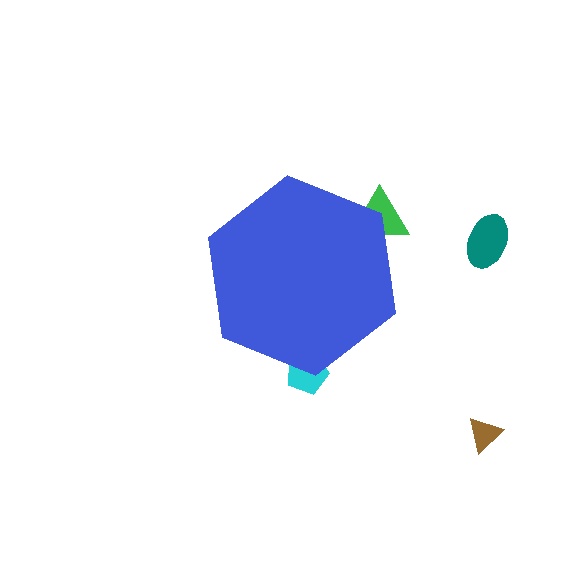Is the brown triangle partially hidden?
No, the brown triangle is fully visible.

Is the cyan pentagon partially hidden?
Yes, the cyan pentagon is partially hidden behind the blue hexagon.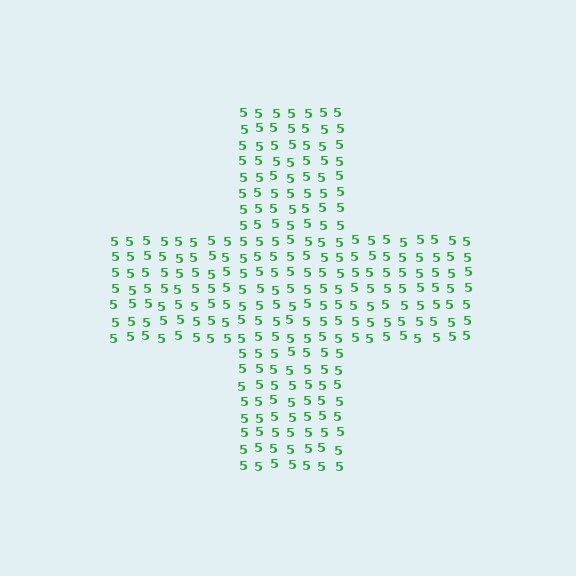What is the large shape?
The large shape is a cross.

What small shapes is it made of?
It is made of small digit 5's.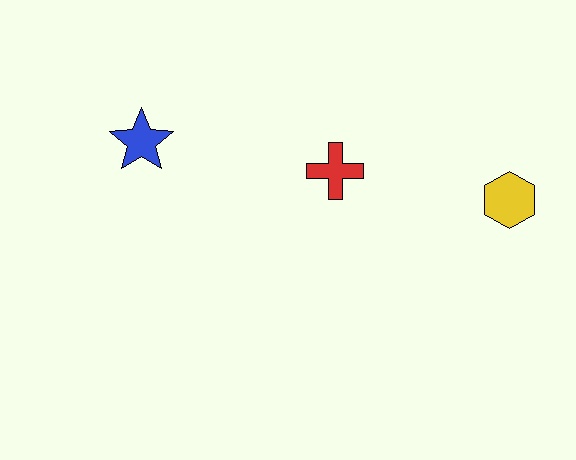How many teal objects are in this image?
There are no teal objects.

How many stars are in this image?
There is 1 star.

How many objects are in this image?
There are 3 objects.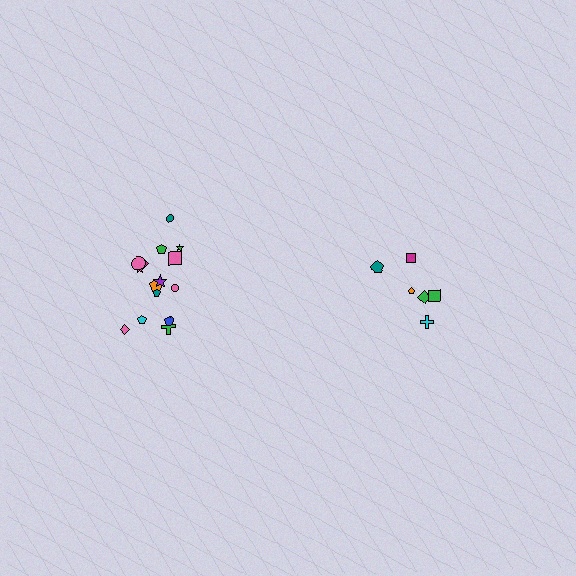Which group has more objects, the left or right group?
The left group.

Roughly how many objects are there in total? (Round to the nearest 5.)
Roughly 20 objects in total.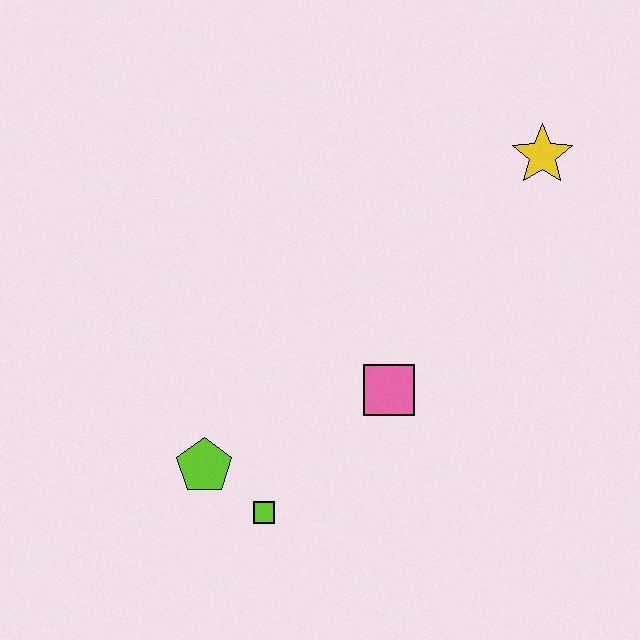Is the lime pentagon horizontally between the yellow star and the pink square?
No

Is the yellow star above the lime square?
Yes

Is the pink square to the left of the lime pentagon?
No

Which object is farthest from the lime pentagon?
The yellow star is farthest from the lime pentagon.